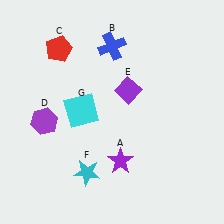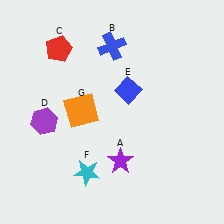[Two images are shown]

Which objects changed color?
E changed from purple to blue. G changed from cyan to orange.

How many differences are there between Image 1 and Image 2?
There are 2 differences between the two images.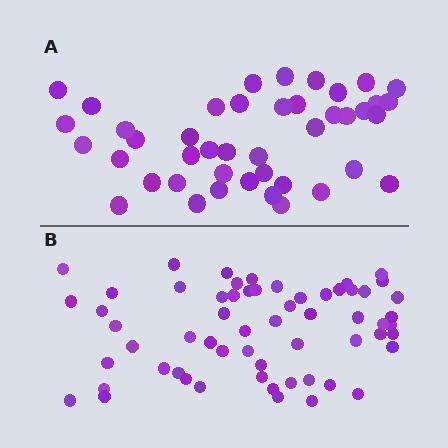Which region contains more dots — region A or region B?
Region B (the bottom region) has more dots.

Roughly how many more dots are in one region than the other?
Region B has approximately 15 more dots than region A.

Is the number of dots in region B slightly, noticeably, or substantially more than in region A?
Region B has noticeably more, but not dramatically so. The ratio is roughly 1.4 to 1.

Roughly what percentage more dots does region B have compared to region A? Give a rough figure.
About 40% more.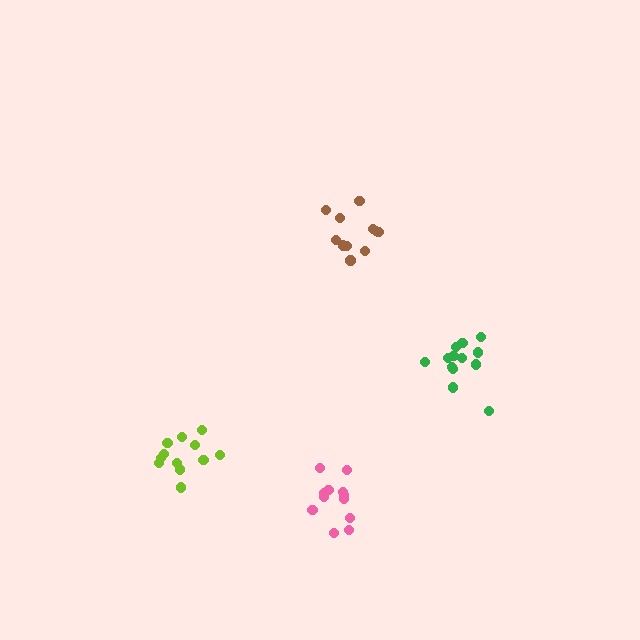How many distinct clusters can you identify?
There are 4 distinct clusters.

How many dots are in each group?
Group 1: 13 dots, Group 2: 11 dots, Group 3: 12 dots, Group 4: 12 dots (48 total).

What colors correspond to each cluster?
The clusters are colored: green, brown, pink, lime.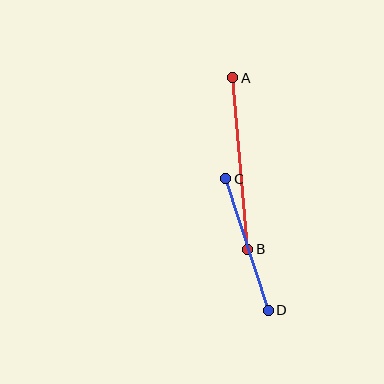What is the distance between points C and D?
The distance is approximately 138 pixels.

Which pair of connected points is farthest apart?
Points A and B are farthest apart.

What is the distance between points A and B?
The distance is approximately 172 pixels.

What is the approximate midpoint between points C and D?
The midpoint is at approximately (247, 245) pixels.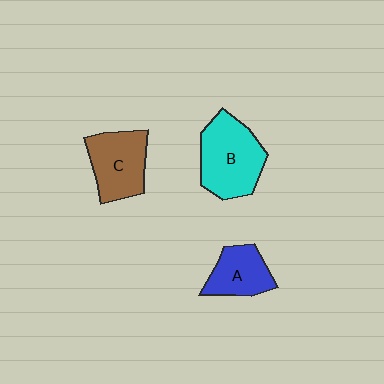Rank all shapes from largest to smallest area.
From largest to smallest: B (cyan), C (brown), A (blue).